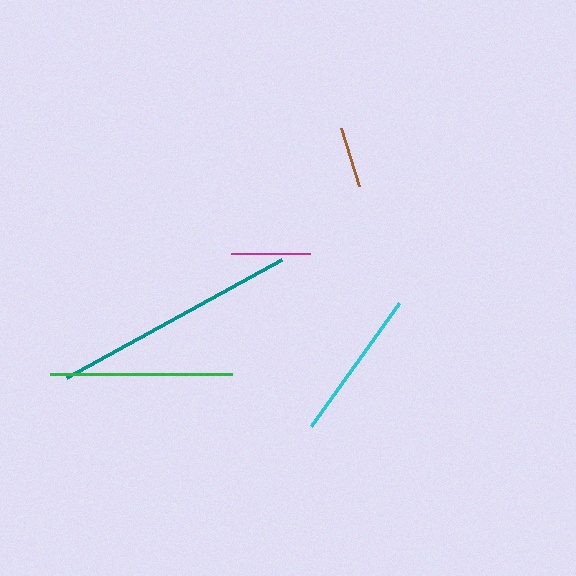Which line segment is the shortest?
The brown line is the shortest at approximately 61 pixels.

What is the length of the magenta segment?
The magenta segment is approximately 79 pixels long.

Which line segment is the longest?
The teal line is the longest at approximately 245 pixels.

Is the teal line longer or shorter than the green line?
The teal line is longer than the green line.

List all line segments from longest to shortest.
From longest to shortest: teal, green, cyan, magenta, brown.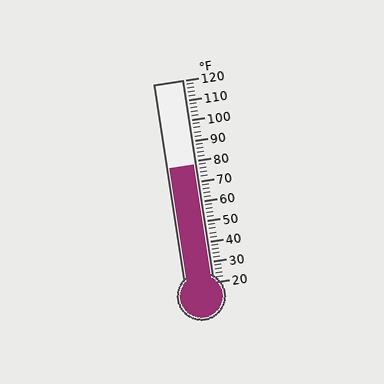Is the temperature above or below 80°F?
The temperature is below 80°F.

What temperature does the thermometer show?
The thermometer shows approximately 78°F.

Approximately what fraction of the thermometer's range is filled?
The thermometer is filled to approximately 60% of its range.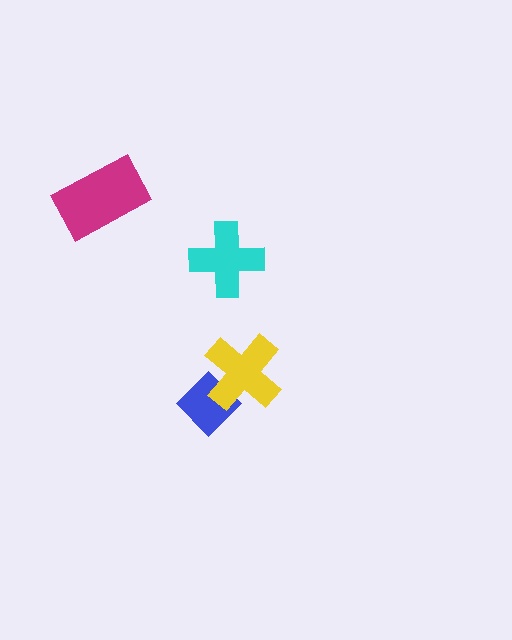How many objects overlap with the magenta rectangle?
0 objects overlap with the magenta rectangle.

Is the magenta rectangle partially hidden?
No, no other shape covers it.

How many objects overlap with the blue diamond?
1 object overlaps with the blue diamond.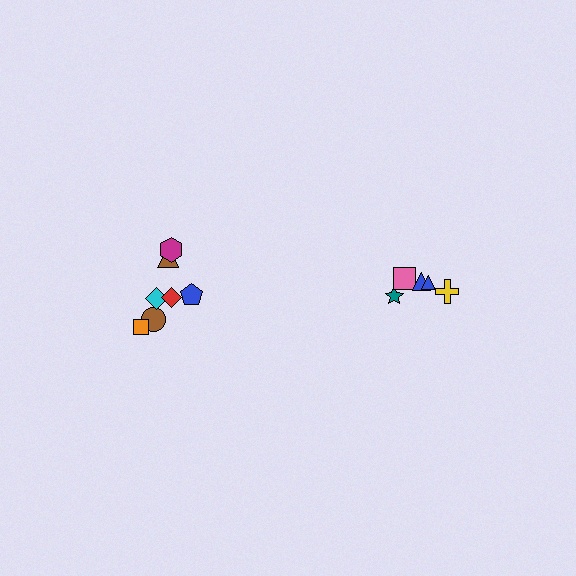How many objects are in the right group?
There are 5 objects.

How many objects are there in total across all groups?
There are 12 objects.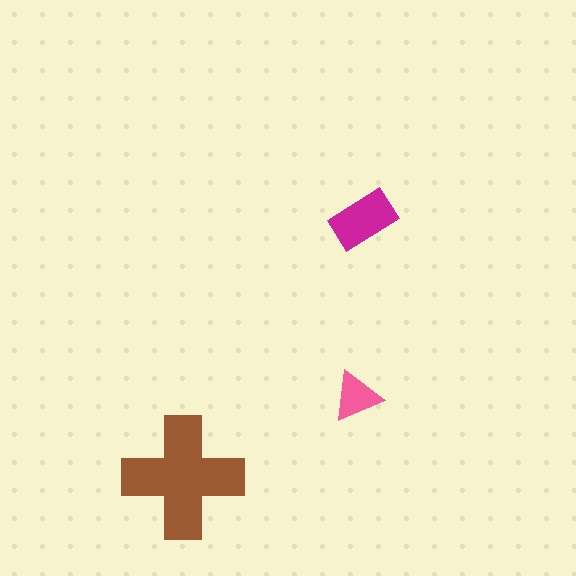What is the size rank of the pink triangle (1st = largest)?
3rd.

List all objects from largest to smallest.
The brown cross, the magenta rectangle, the pink triangle.